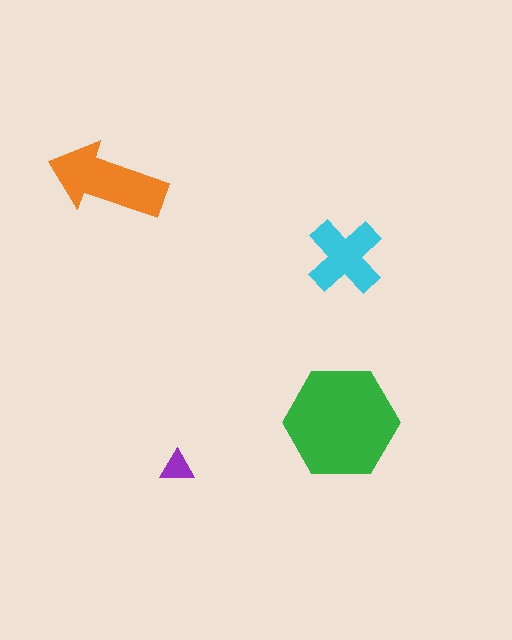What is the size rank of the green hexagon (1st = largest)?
1st.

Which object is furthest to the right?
The cyan cross is rightmost.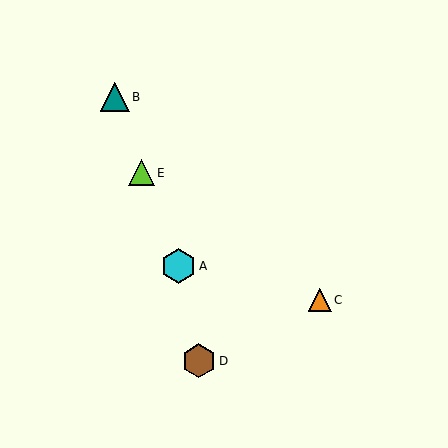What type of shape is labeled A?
Shape A is a cyan hexagon.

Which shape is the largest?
The cyan hexagon (labeled A) is the largest.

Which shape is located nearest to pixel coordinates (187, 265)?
The cyan hexagon (labeled A) at (179, 266) is nearest to that location.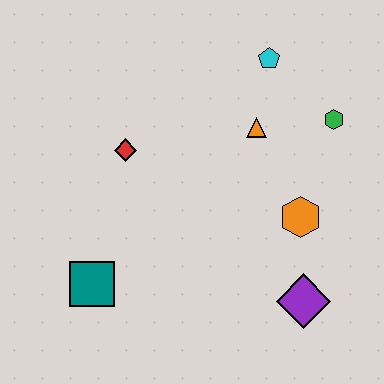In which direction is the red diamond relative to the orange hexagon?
The red diamond is to the left of the orange hexagon.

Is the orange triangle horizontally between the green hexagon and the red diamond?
Yes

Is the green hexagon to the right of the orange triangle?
Yes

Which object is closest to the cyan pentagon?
The orange triangle is closest to the cyan pentagon.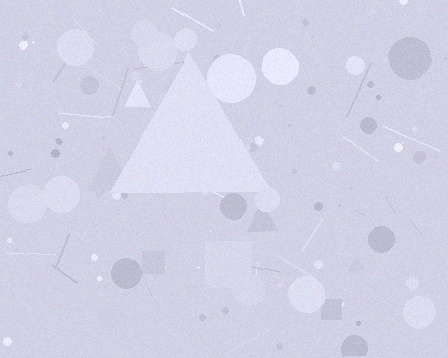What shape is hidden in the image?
A triangle is hidden in the image.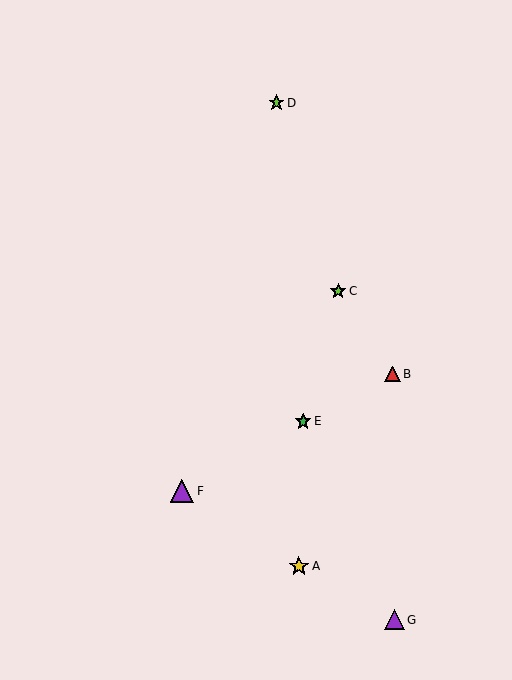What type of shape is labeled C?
Shape C is a lime star.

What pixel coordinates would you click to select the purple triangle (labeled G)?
Click at (394, 620) to select the purple triangle G.